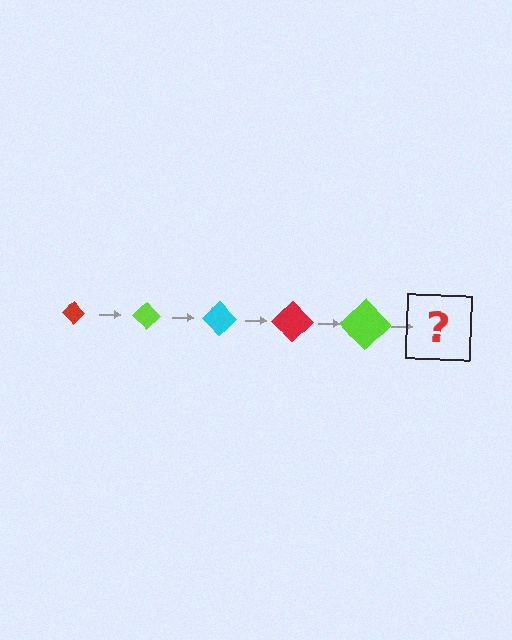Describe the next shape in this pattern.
It should be a cyan diamond, larger than the previous one.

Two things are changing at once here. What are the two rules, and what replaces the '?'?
The two rules are that the diamond grows larger each step and the color cycles through red, lime, and cyan. The '?' should be a cyan diamond, larger than the previous one.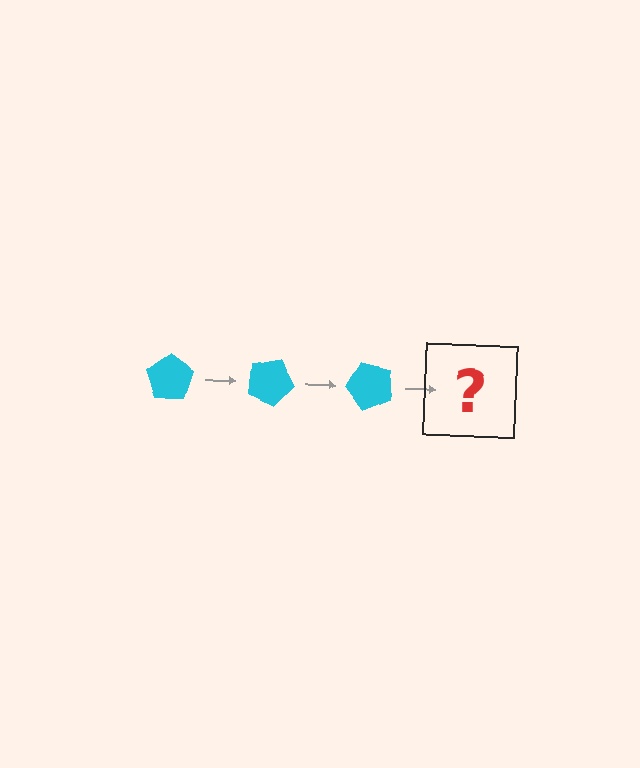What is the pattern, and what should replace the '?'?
The pattern is that the pentagon rotates 25 degrees each step. The '?' should be a cyan pentagon rotated 75 degrees.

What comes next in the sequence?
The next element should be a cyan pentagon rotated 75 degrees.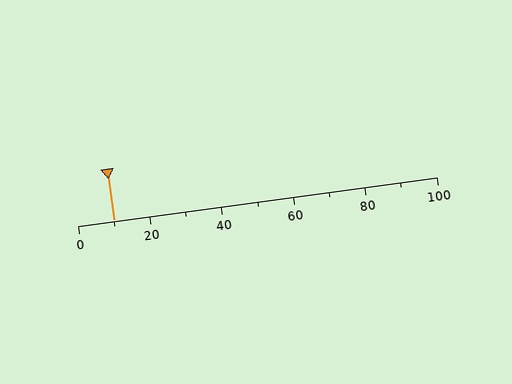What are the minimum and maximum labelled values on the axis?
The axis runs from 0 to 100.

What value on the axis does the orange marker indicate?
The marker indicates approximately 10.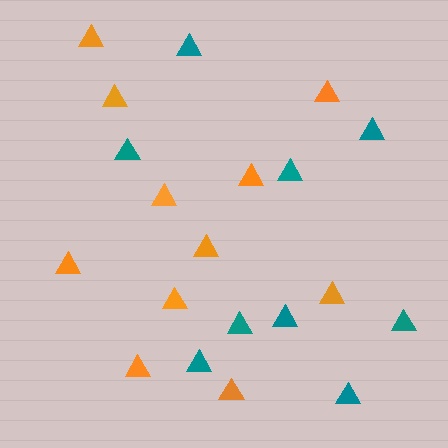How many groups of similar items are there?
There are 2 groups: one group of teal triangles (9) and one group of orange triangles (11).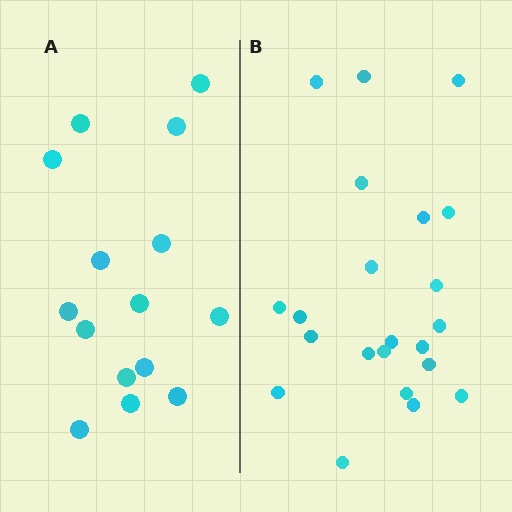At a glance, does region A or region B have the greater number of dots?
Region B (the right region) has more dots.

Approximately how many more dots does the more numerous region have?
Region B has roughly 8 or so more dots than region A.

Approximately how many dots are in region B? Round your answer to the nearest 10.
About 20 dots. (The exact count is 22, which rounds to 20.)